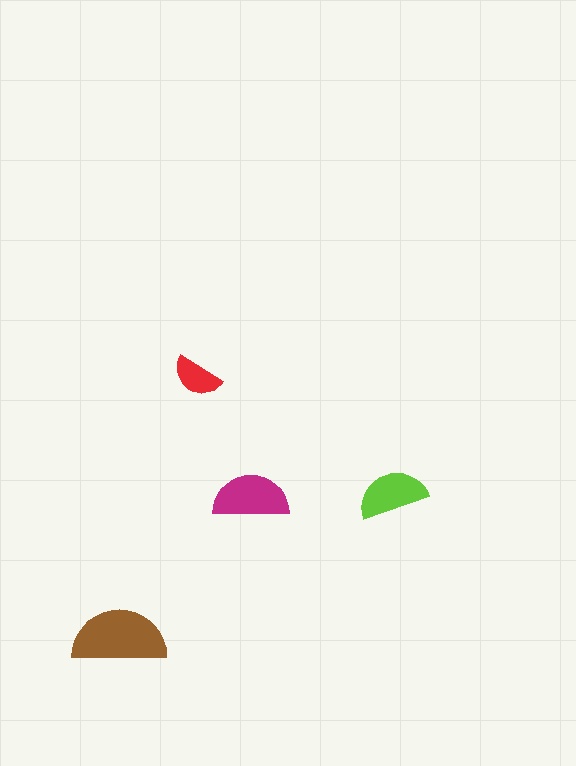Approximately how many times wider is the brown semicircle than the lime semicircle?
About 1.5 times wider.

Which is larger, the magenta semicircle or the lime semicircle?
The magenta one.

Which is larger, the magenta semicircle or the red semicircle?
The magenta one.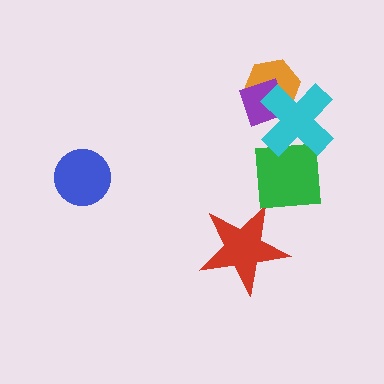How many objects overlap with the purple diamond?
2 objects overlap with the purple diamond.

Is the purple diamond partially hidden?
Yes, it is partially covered by another shape.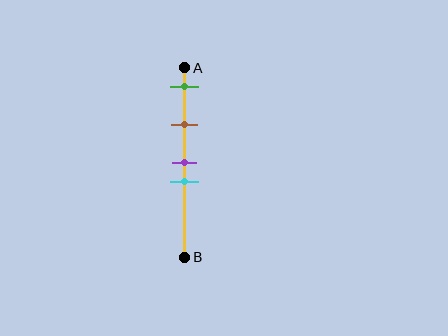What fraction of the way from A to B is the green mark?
The green mark is approximately 10% (0.1) of the way from A to B.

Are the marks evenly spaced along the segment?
No, the marks are not evenly spaced.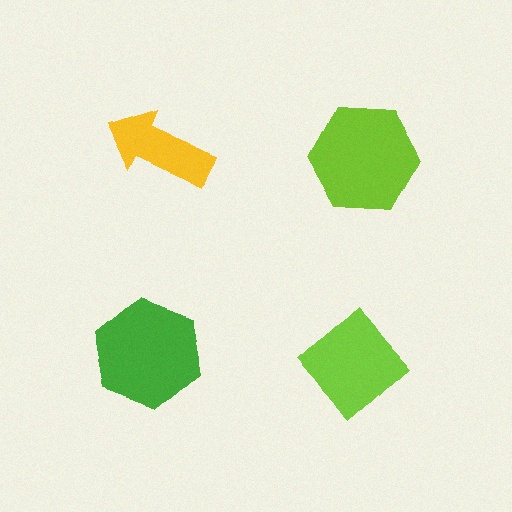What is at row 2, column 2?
A lime diamond.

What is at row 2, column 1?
A green hexagon.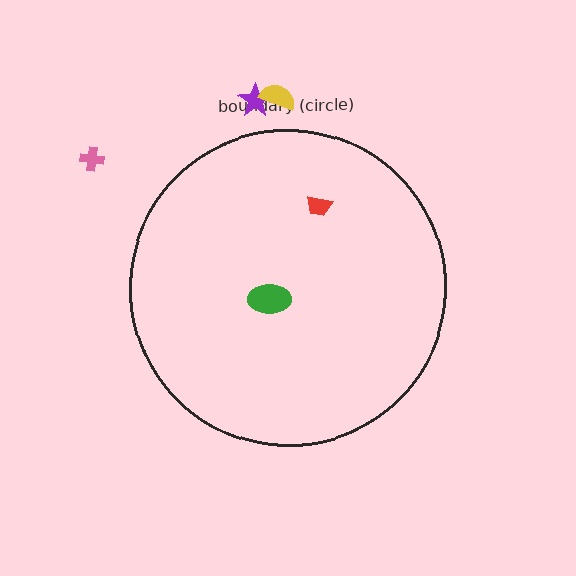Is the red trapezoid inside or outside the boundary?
Inside.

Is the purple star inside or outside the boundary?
Outside.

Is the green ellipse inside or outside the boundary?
Inside.